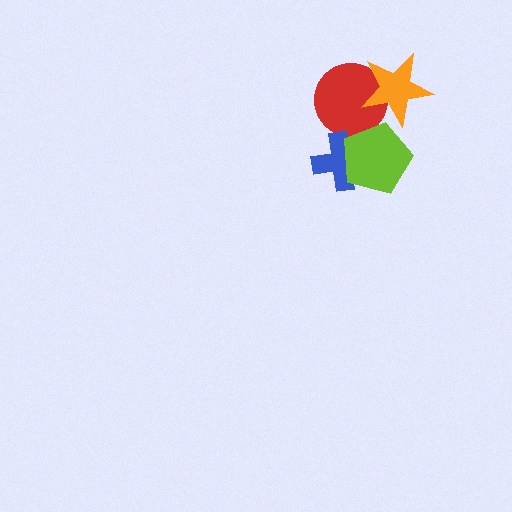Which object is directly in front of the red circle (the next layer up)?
The lime pentagon is directly in front of the red circle.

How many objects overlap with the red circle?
2 objects overlap with the red circle.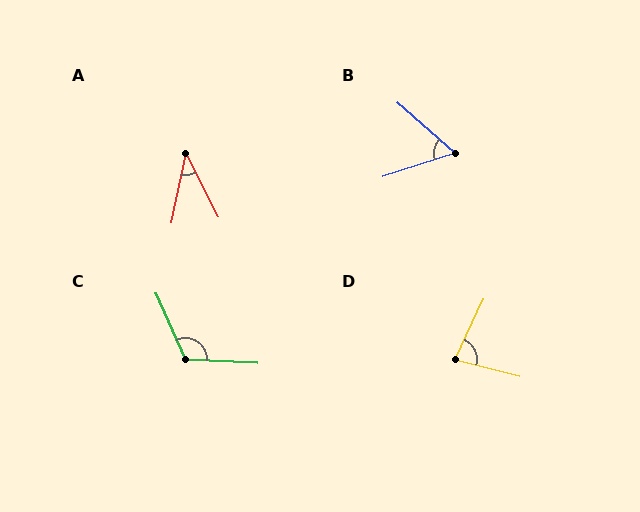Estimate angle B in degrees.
Approximately 59 degrees.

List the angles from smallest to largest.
A (39°), B (59°), D (79°), C (117°).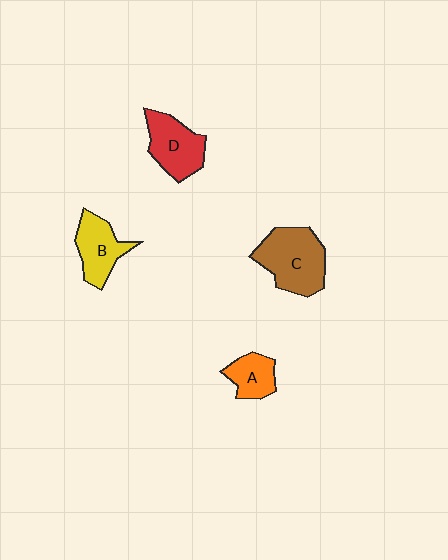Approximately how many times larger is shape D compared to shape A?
Approximately 1.6 times.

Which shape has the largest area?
Shape C (brown).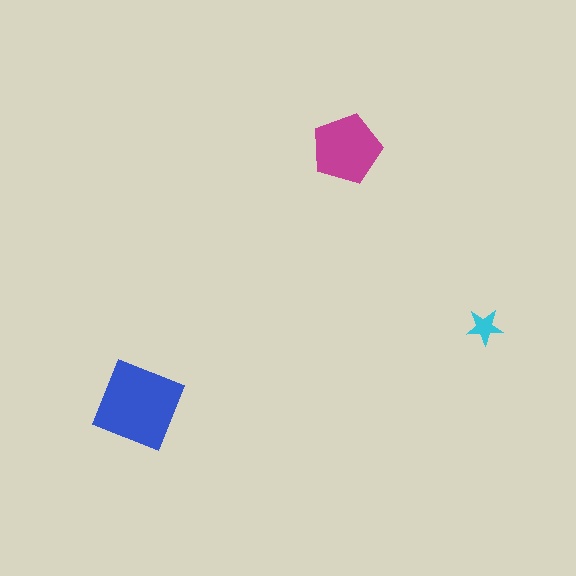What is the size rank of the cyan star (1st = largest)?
3rd.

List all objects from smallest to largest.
The cyan star, the magenta pentagon, the blue square.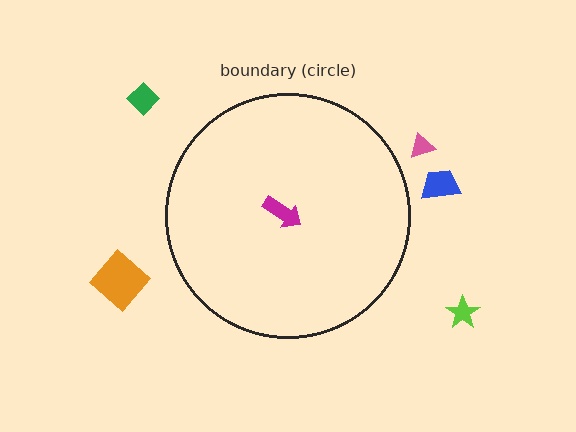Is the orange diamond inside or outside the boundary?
Outside.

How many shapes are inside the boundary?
1 inside, 5 outside.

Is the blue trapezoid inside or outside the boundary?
Outside.